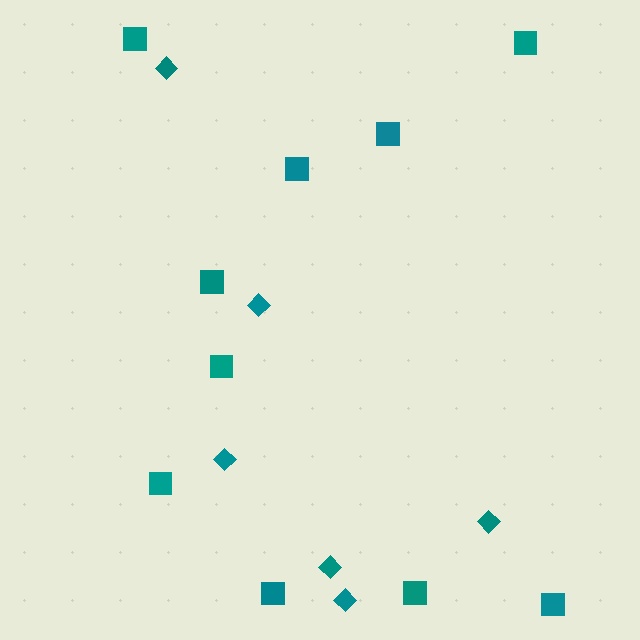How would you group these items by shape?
There are 2 groups: one group of squares (10) and one group of diamonds (6).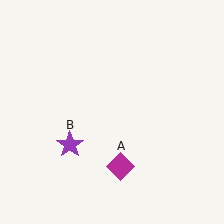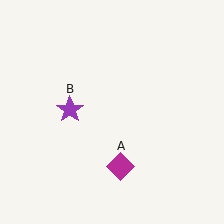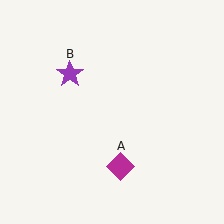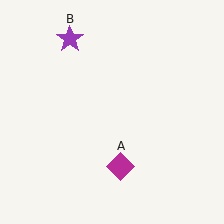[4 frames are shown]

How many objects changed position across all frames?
1 object changed position: purple star (object B).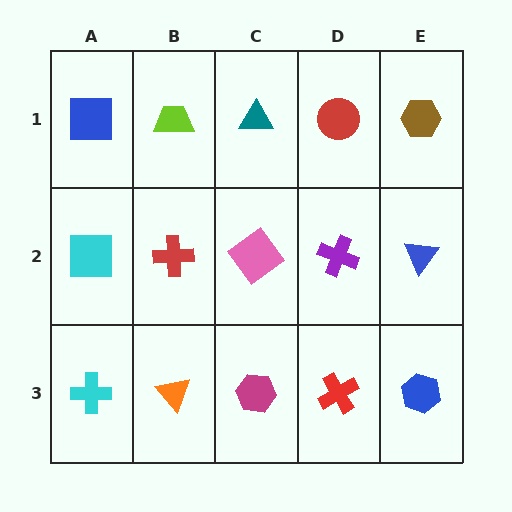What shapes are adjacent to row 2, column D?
A red circle (row 1, column D), a red cross (row 3, column D), a pink diamond (row 2, column C), a blue triangle (row 2, column E).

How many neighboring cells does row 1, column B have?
3.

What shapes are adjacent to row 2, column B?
A lime trapezoid (row 1, column B), an orange triangle (row 3, column B), a cyan square (row 2, column A), a pink diamond (row 2, column C).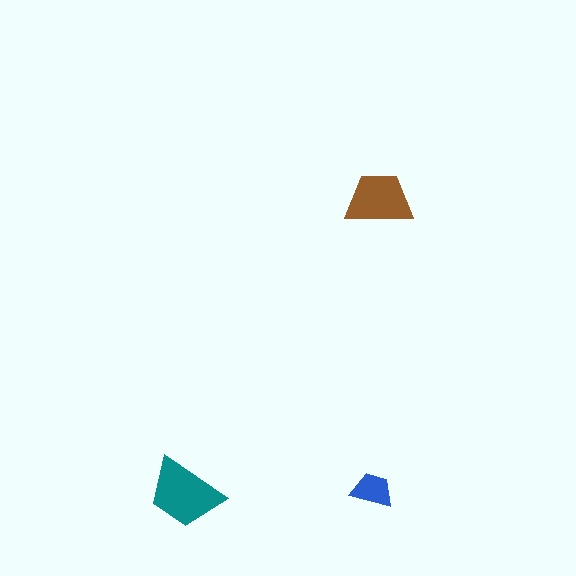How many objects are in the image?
There are 3 objects in the image.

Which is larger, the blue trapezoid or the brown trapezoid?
The brown one.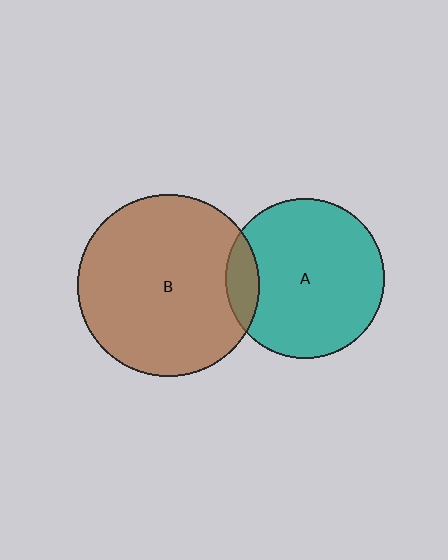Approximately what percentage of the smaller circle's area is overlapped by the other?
Approximately 10%.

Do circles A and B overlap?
Yes.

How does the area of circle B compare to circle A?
Approximately 1.3 times.